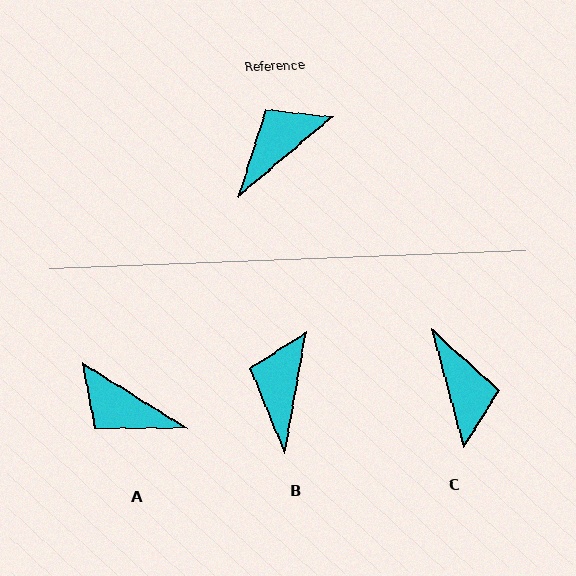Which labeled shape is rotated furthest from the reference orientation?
C, about 115 degrees away.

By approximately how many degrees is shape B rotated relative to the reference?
Approximately 39 degrees counter-clockwise.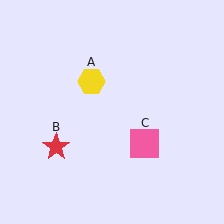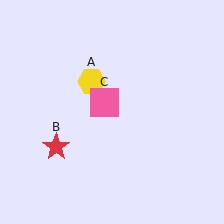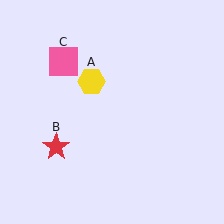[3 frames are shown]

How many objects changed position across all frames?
1 object changed position: pink square (object C).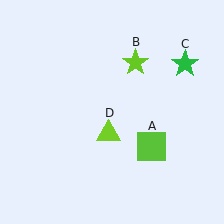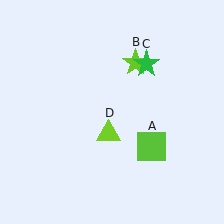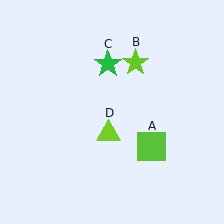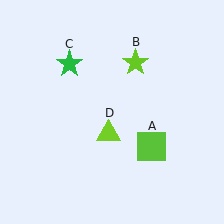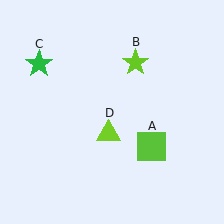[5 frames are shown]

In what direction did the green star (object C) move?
The green star (object C) moved left.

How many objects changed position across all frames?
1 object changed position: green star (object C).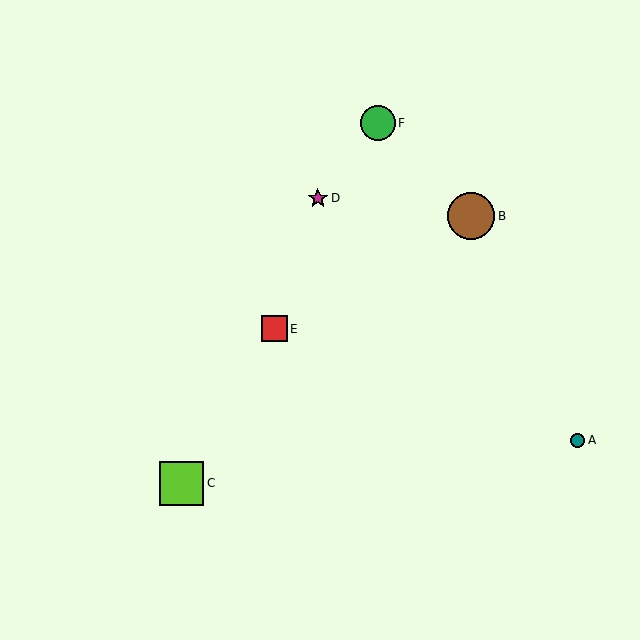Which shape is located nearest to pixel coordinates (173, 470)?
The lime square (labeled C) at (182, 483) is nearest to that location.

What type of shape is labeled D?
Shape D is a magenta star.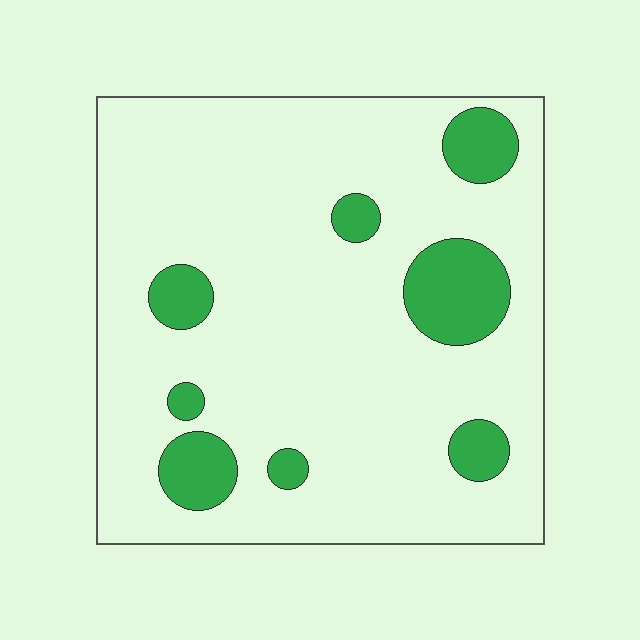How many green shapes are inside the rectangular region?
8.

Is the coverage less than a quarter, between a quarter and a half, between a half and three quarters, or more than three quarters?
Less than a quarter.